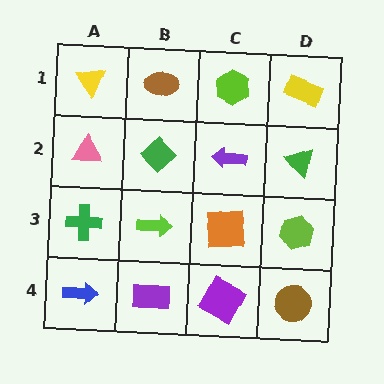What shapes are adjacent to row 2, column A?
A yellow triangle (row 1, column A), a green cross (row 3, column A), a green diamond (row 2, column B).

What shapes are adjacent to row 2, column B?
A brown ellipse (row 1, column B), a lime arrow (row 3, column B), a pink triangle (row 2, column A), a purple arrow (row 2, column C).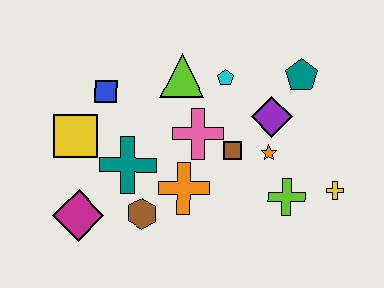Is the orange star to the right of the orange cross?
Yes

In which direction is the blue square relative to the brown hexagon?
The blue square is above the brown hexagon.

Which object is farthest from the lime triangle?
The yellow cross is farthest from the lime triangle.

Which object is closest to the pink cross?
The brown square is closest to the pink cross.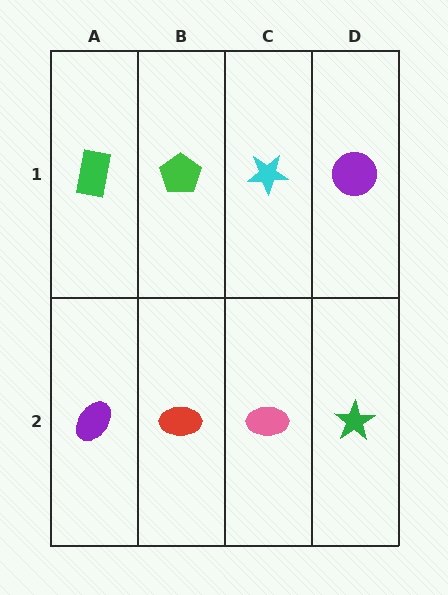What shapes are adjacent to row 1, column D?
A green star (row 2, column D), a cyan star (row 1, column C).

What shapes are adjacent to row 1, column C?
A pink ellipse (row 2, column C), a green pentagon (row 1, column B), a purple circle (row 1, column D).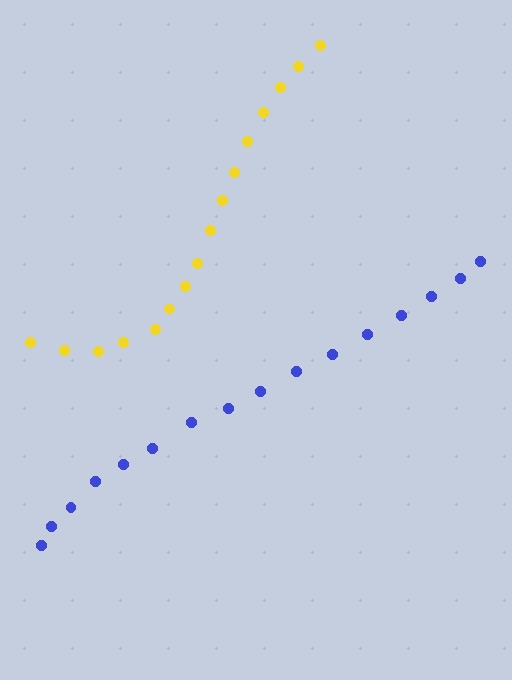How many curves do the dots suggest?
There are 2 distinct paths.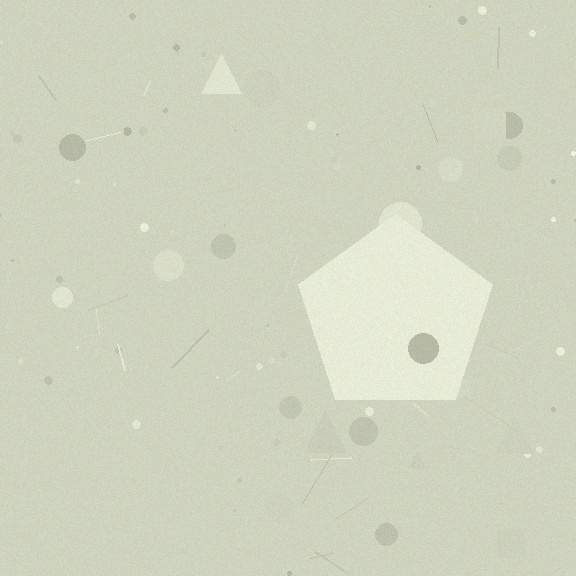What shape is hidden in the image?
A pentagon is hidden in the image.